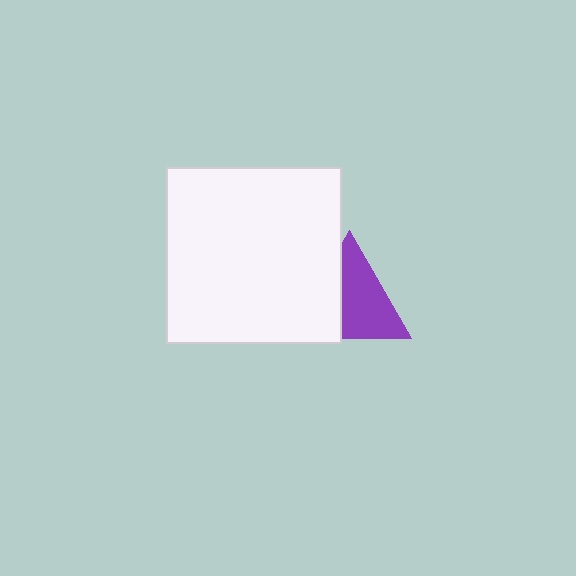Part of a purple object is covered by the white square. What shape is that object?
It is a triangle.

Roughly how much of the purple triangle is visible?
About half of it is visible (roughly 61%).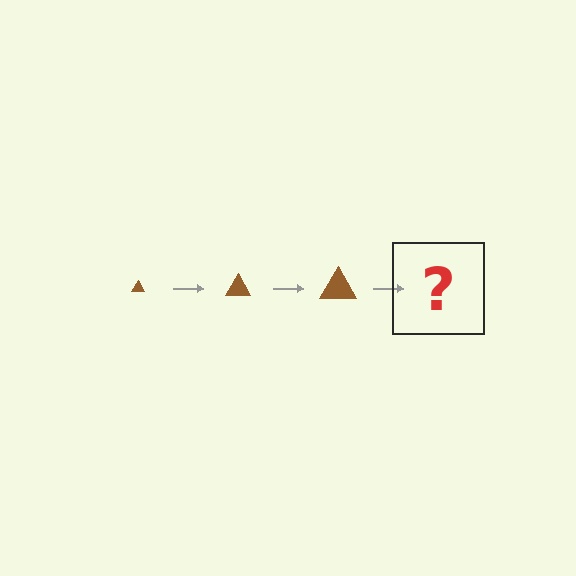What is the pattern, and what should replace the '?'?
The pattern is that the triangle gets progressively larger each step. The '?' should be a brown triangle, larger than the previous one.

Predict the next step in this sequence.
The next step is a brown triangle, larger than the previous one.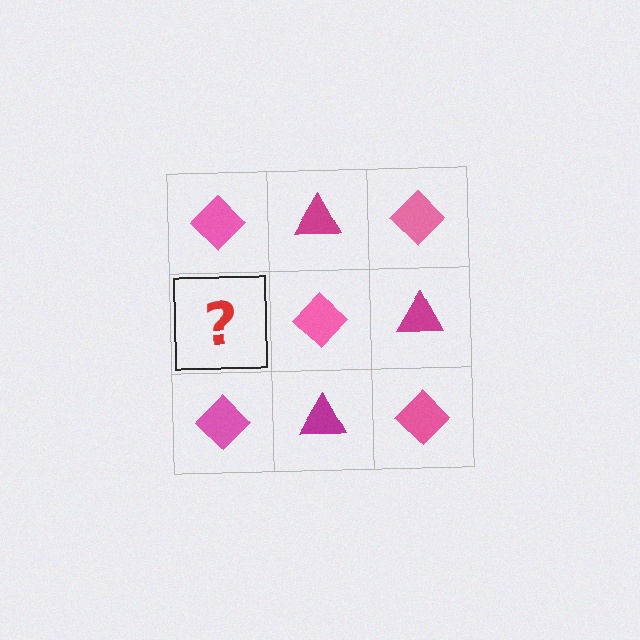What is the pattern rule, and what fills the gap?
The rule is that it alternates pink diamond and magenta triangle in a checkerboard pattern. The gap should be filled with a magenta triangle.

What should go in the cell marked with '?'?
The missing cell should contain a magenta triangle.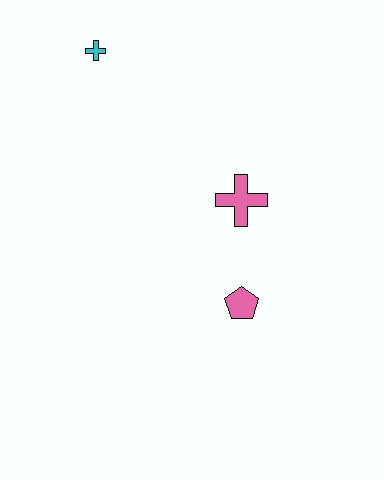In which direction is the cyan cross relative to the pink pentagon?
The cyan cross is above the pink pentagon.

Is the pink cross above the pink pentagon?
Yes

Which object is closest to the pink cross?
The pink pentagon is closest to the pink cross.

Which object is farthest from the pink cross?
The cyan cross is farthest from the pink cross.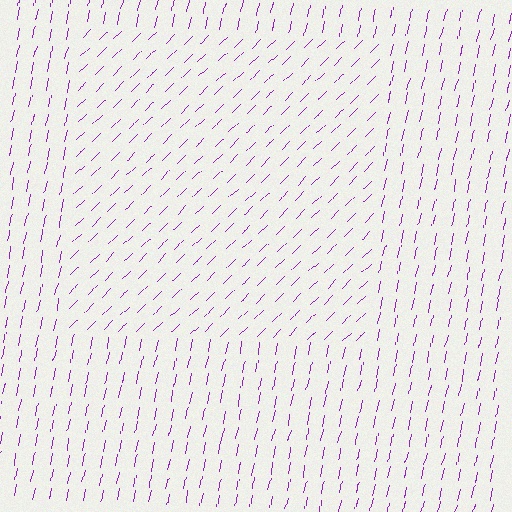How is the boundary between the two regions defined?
The boundary is defined purely by a change in line orientation (approximately 33 degrees difference). All lines are the same color and thickness.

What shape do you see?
I see a rectangle.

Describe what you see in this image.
The image is filled with small purple line segments. A rectangle region in the image has lines oriented differently from the surrounding lines, creating a visible texture boundary.